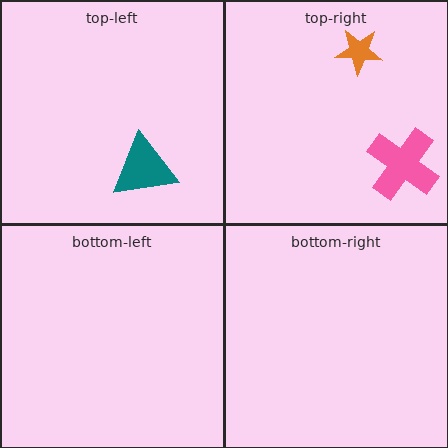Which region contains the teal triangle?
The top-left region.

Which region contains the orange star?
The top-right region.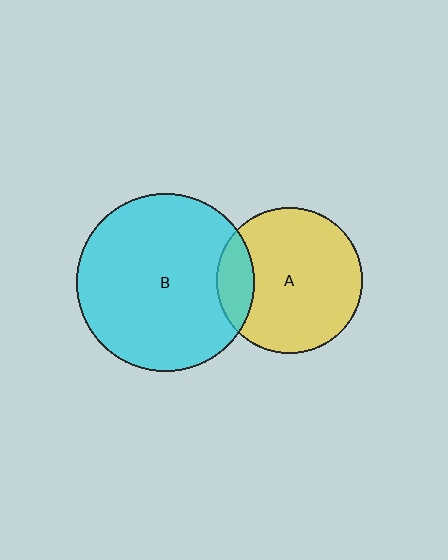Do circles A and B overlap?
Yes.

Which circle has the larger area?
Circle B (cyan).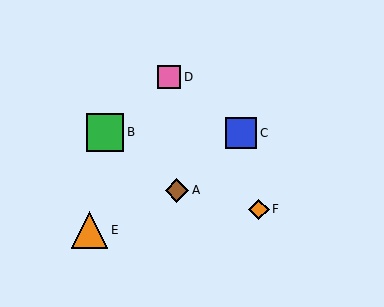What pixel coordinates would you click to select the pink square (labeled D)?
Click at (169, 77) to select the pink square D.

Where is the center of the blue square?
The center of the blue square is at (241, 133).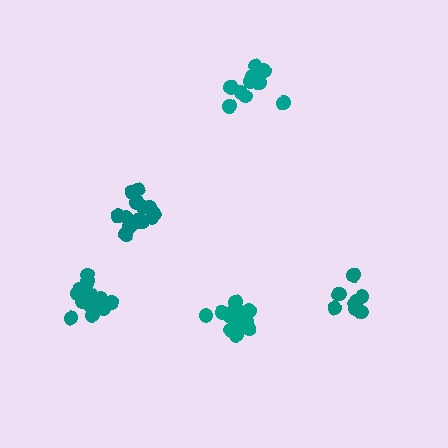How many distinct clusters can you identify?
There are 5 distinct clusters.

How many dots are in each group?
Group 1: 10 dots, Group 2: 14 dots, Group 3: 14 dots, Group 4: 12 dots, Group 5: 14 dots (64 total).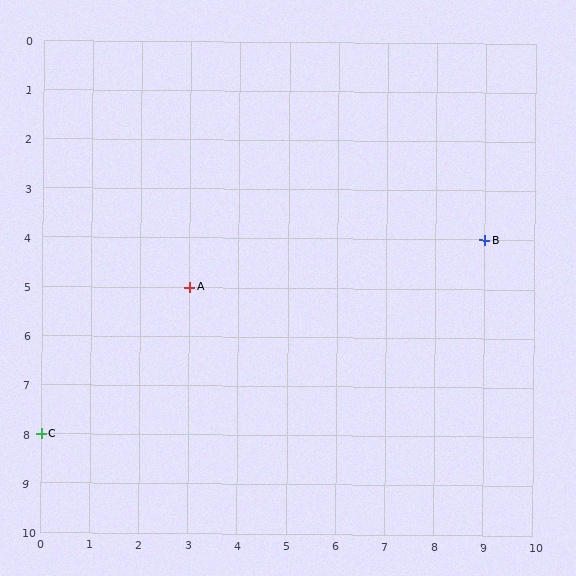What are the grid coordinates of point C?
Point C is at grid coordinates (0, 8).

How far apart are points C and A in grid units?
Points C and A are 3 columns and 3 rows apart (about 4.2 grid units diagonally).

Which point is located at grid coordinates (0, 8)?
Point C is at (0, 8).